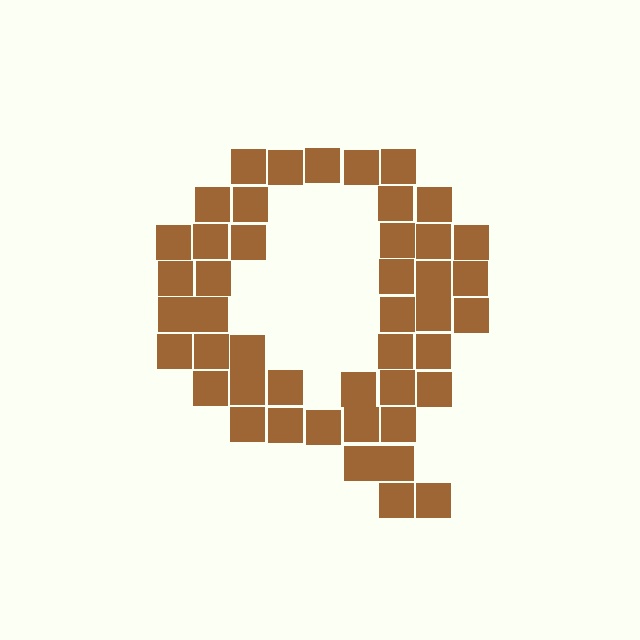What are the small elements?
The small elements are squares.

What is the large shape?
The large shape is the letter Q.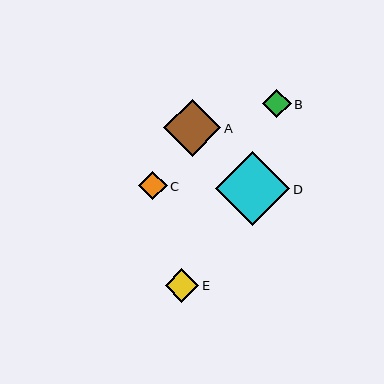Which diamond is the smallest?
Diamond B is the smallest with a size of approximately 29 pixels.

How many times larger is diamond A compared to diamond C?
Diamond A is approximately 2.0 times the size of diamond C.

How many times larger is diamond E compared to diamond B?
Diamond E is approximately 1.2 times the size of diamond B.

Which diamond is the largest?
Diamond D is the largest with a size of approximately 74 pixels.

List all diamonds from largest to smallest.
From largest to smallest: D, A, E, C, B.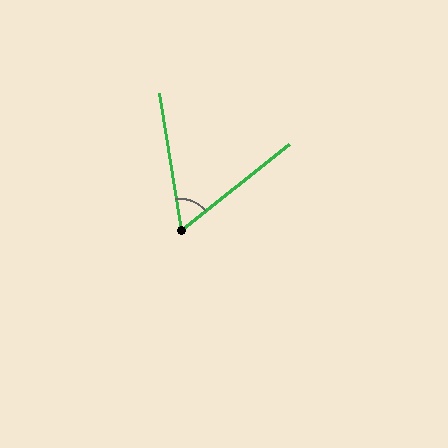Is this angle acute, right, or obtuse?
It is acute.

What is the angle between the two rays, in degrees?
Approximately 60 degrees.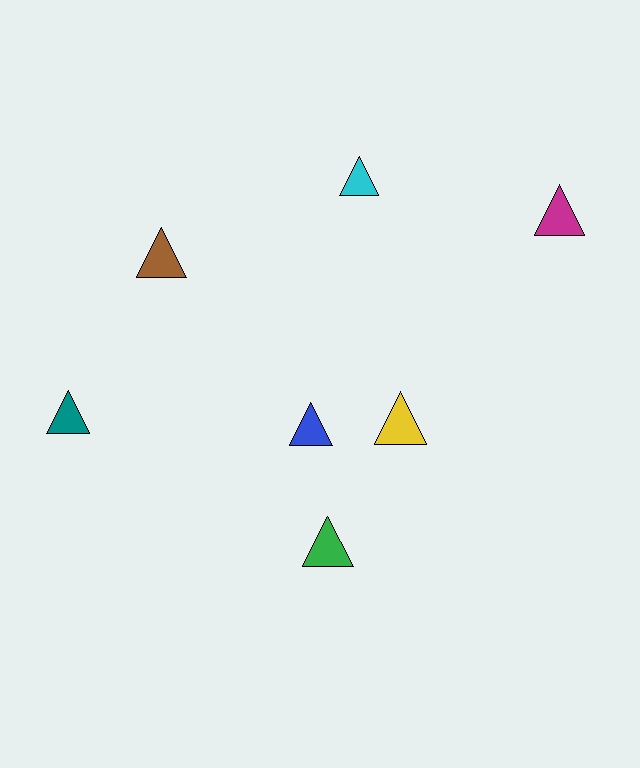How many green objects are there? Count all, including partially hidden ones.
There is 1 green object.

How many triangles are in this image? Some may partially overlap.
There are 7 triangles.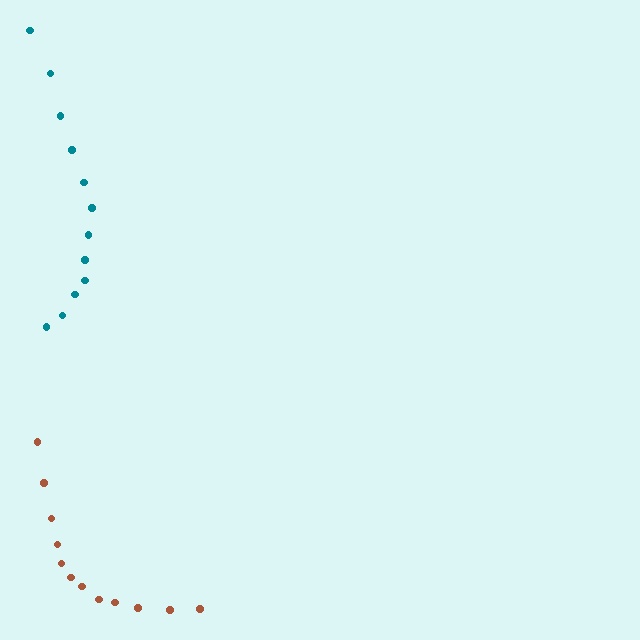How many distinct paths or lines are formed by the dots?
There are 2 distinct paths.